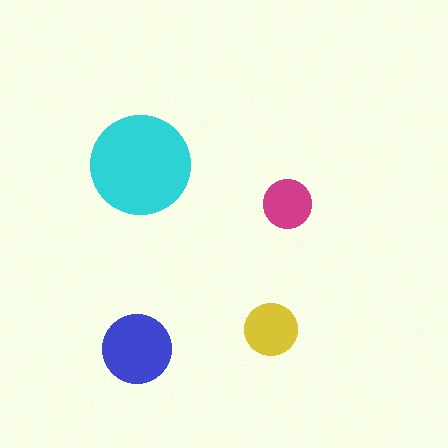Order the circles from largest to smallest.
the cyan one, the blue one, the yellow one, the magenta one.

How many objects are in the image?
There are 4 objects in the image.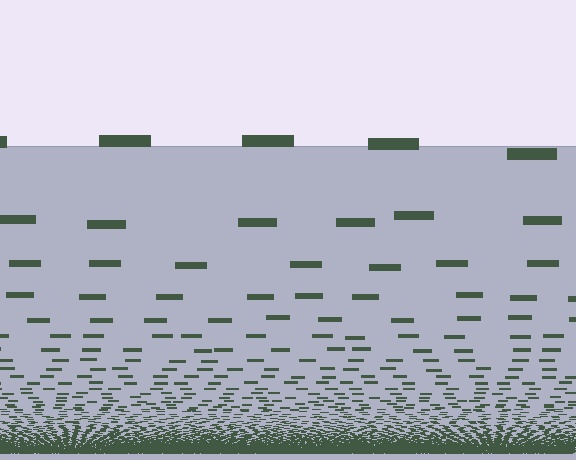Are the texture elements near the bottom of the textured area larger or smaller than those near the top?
Smaller. The gradient is inverted — elements near the bottom are smaller and denser.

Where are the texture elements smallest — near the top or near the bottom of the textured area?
Near the bottom.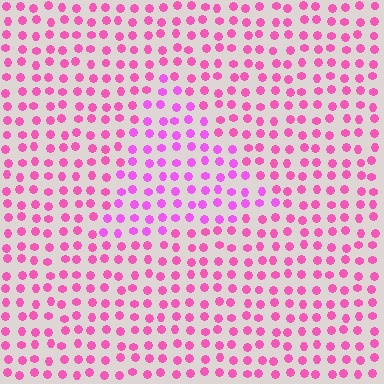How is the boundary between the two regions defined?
The boundary is defined purely by a slight shift in hue (about 25 degrees). Spacing, size, and orientation are identical on both sides.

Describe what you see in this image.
The image is filled with small pink elements in a uniform arrangement. A triangle-shaped region is visible where the elements are tinted to a slightly different hue, forming a subtle color boundary.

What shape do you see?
I see a triangle.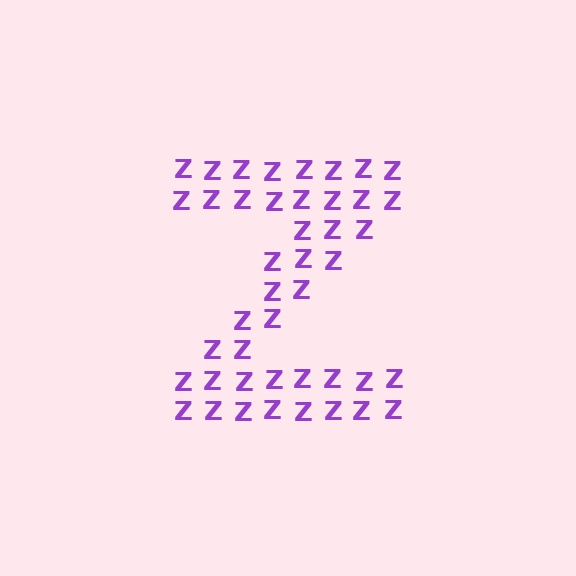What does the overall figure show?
The overall figure shows the letter Z.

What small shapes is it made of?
It is made of small letter Z's.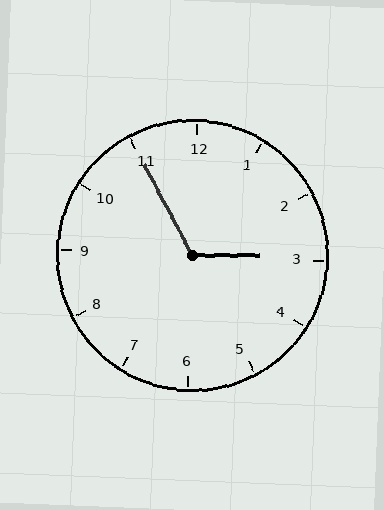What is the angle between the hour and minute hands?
Approximately 118 degrees.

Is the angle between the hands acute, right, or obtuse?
It is obtuse.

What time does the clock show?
2:55.